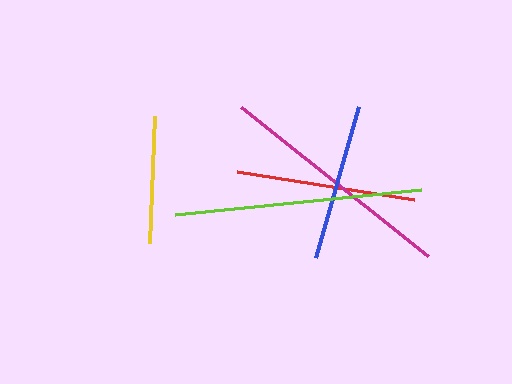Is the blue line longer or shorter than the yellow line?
The blue line is longer than the yellow line.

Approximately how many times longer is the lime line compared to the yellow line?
The lime line is approximately 1.9 times the length of the yellow line.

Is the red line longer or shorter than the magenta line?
The magenta line is longer than the red line.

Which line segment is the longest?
The lime line is the longest at approximately 247 pixels.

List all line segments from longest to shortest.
From longest to shortest: lime, magenta, red, blue, yellow.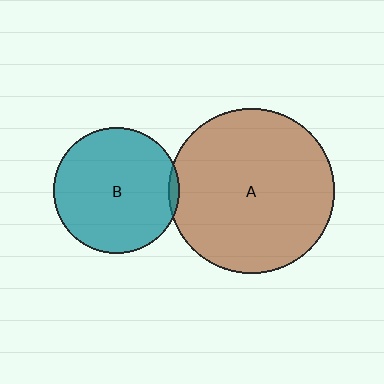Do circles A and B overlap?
Yes.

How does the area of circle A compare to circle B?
Approximately 1.7 times.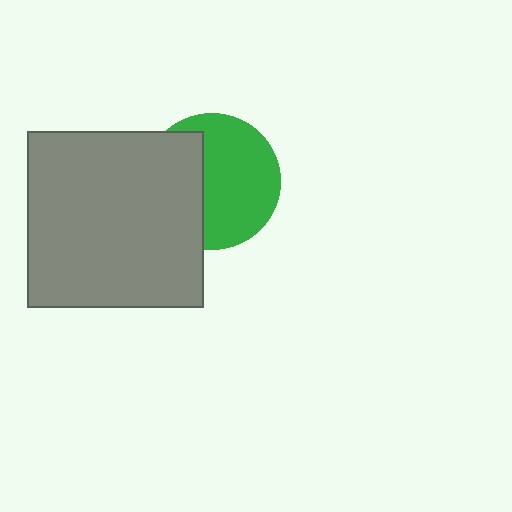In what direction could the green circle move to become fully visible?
The green circle could move right. That would shift it out from behind the gray square entirely.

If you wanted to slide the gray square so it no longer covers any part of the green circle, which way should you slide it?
Slide it left — that is the most direct way to separate the two shapes.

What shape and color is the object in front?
The object in front is a gray square.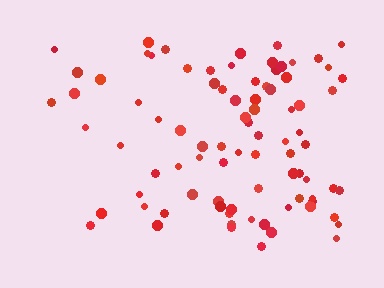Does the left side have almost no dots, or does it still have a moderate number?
Still a moderate number, just noticeably fewer than the right.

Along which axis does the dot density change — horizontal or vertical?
Horizontal.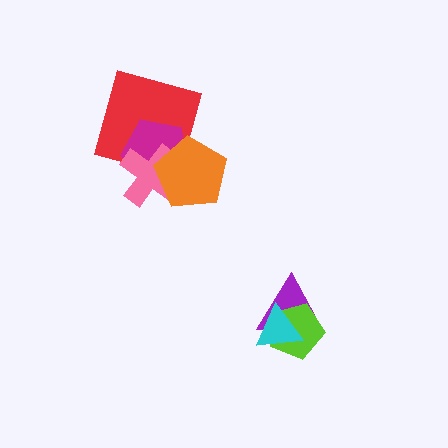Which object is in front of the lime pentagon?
The cyan triangle is in front of the lime pentagon.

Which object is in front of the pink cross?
The orange pentagon is in front of the pink cross.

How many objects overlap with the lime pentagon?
2 objects overlap with the lime pentagon.